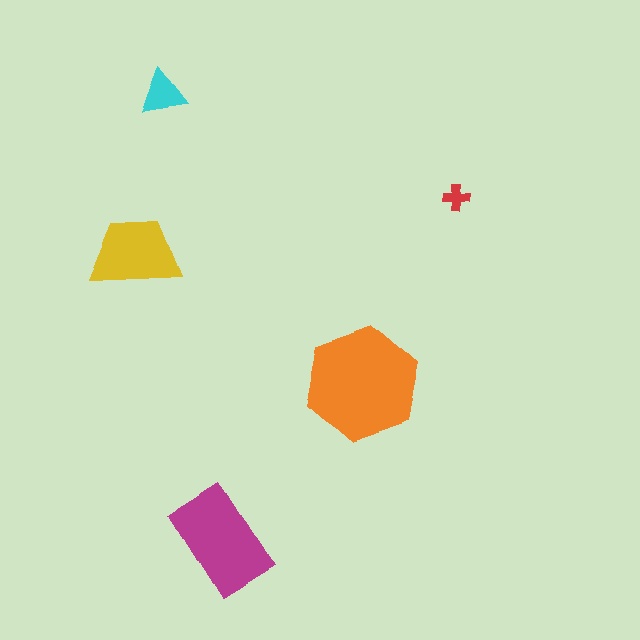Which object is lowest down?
The magenta rectangle is bottommost.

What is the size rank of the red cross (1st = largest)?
5th.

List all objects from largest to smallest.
The orange hexagon, the magenta rectangle, the yellow trapezoid, the cyan triangle, the red cross.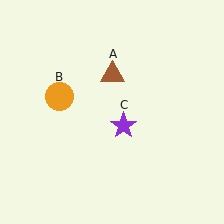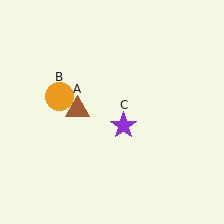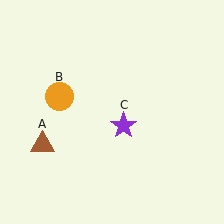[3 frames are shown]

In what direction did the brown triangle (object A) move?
The brown triangle (object A) moved down and to the left.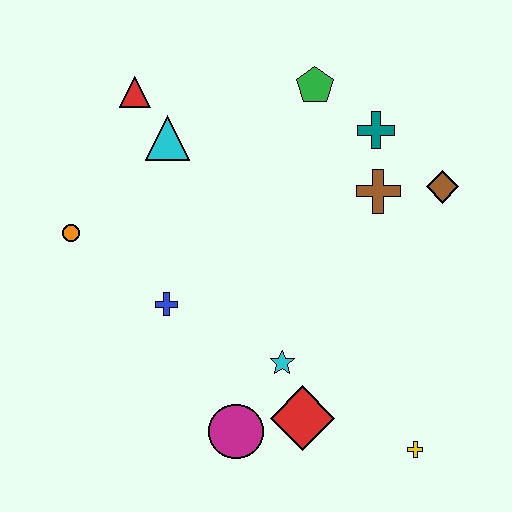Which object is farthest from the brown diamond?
The orange circle is farthest from the brown diamond.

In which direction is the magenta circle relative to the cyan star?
The magenta circle is below the cyan star.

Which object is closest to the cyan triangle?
The red triangle is closest to the cyan triangle.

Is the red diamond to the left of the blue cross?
No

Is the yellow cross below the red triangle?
Yes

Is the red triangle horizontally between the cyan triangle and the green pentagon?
No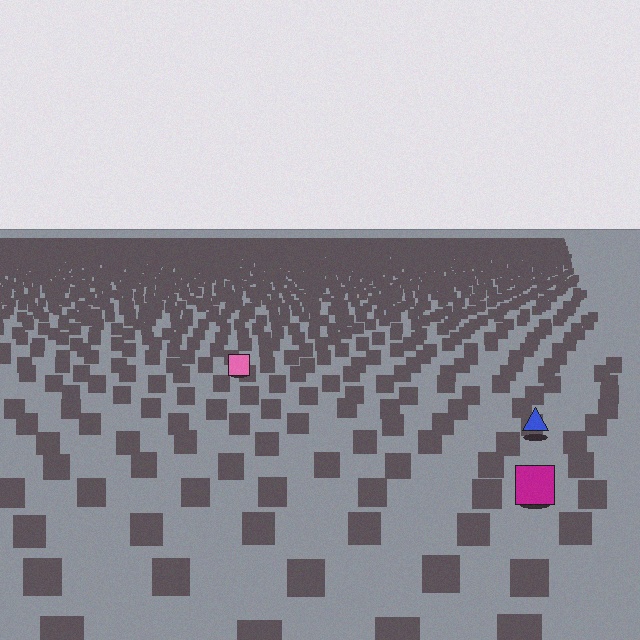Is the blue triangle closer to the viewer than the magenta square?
No. The magenta square is closer — you can tell from the texture gradient: the ground texture is coarser near it.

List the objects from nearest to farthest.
From nearest to farthest: the magenta square, the blue triangle, the pink square.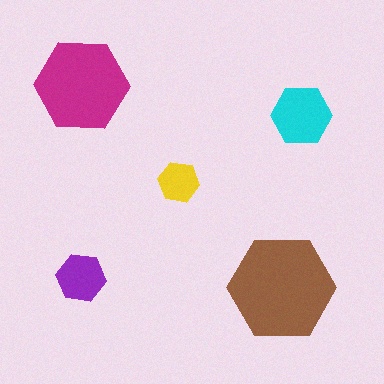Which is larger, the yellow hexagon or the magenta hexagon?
The magenta one.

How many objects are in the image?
There are 5 objects in the image.